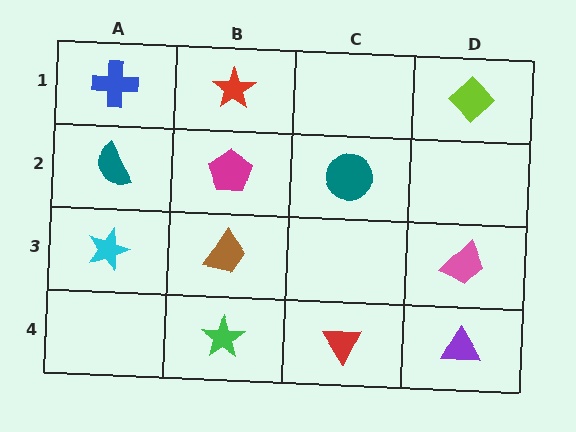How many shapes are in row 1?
3 shapes.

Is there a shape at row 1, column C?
No, that cell is empty.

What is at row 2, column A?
A teal semicircle.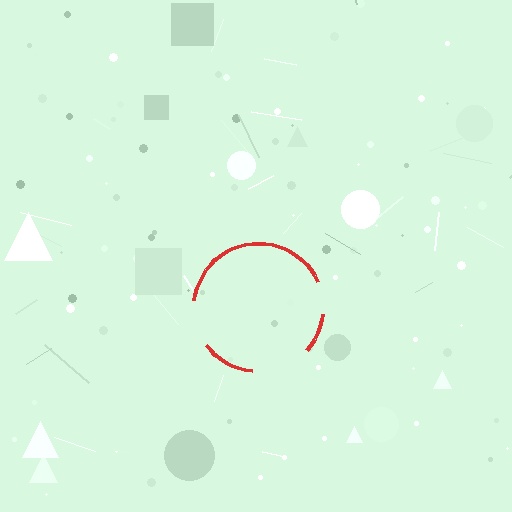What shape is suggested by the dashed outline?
The dashed outline suggests a circle.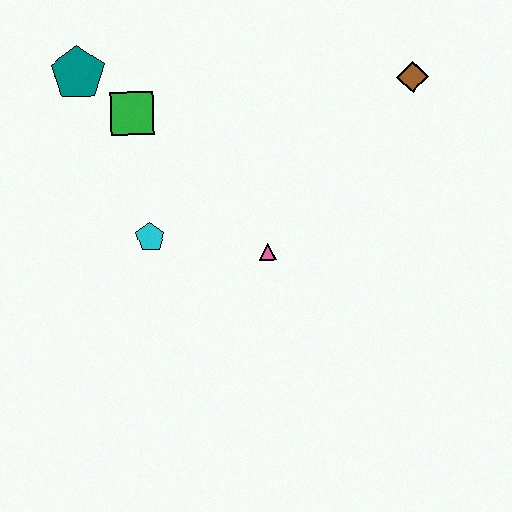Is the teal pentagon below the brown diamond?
No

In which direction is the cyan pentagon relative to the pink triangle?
The cyan pentagon is to the left of the pink triangle.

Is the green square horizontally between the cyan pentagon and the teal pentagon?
Yes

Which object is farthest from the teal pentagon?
The brown diamond is farthest from the teal pentagon.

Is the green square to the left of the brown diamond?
Yes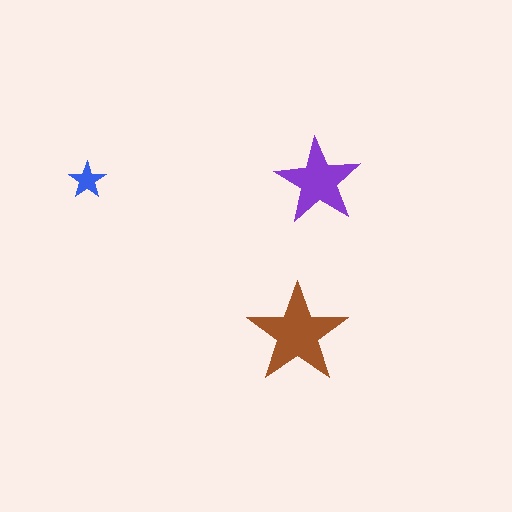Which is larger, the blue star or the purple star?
The purple one.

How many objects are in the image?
There are 3 objects in the image.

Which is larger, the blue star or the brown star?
The brown one.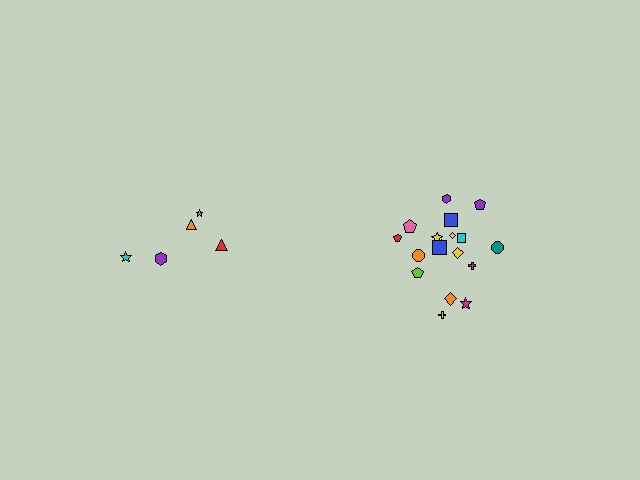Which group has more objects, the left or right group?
The right group.